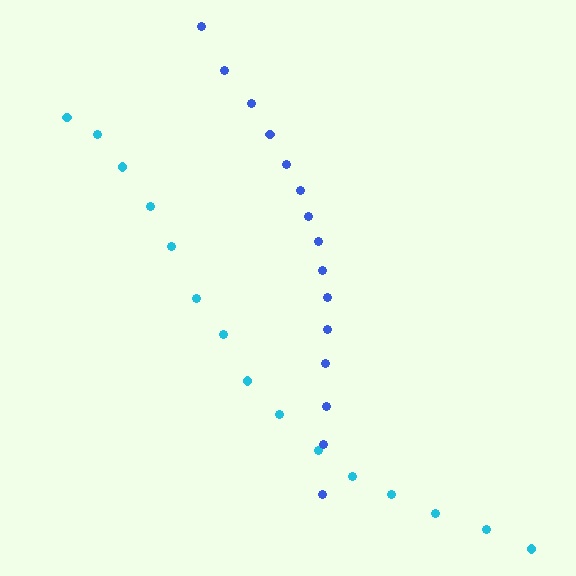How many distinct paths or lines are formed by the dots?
There are 2 distinct paths.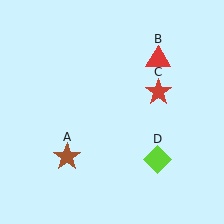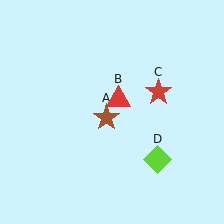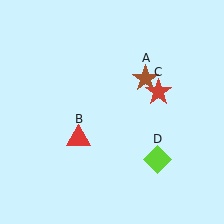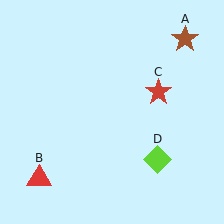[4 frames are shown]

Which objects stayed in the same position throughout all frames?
Red star (object C) and lime diamond (object D) remained stationary.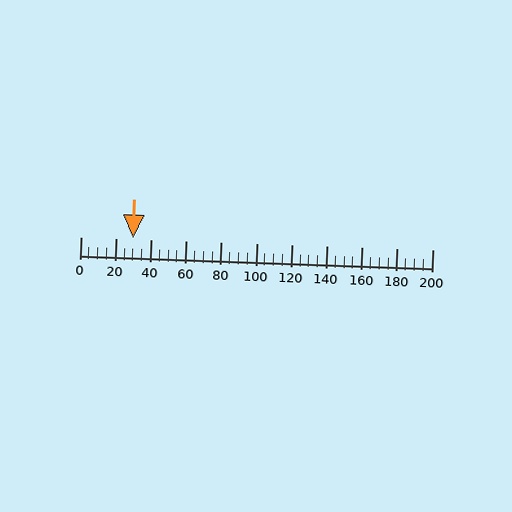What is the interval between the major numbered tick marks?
The major tick marks are spaced 20 units apart.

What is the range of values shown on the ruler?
The ruler shows values from 0 to 200.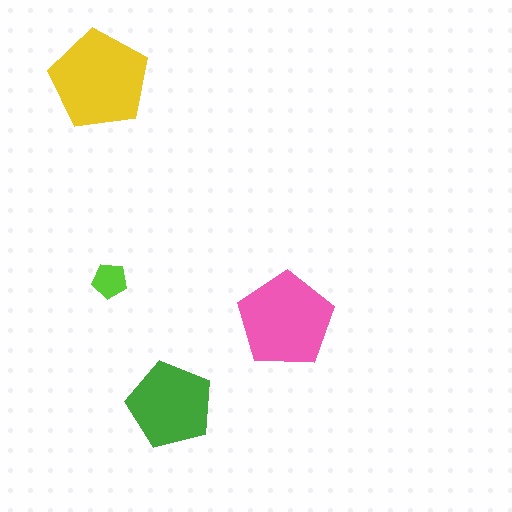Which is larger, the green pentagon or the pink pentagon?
The pink one.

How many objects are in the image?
There are 4 objects in the image.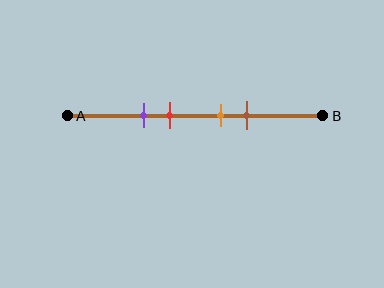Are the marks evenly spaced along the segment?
No, the marks are not evenly spaced.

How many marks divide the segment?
There are 4 marks dividing the segment.